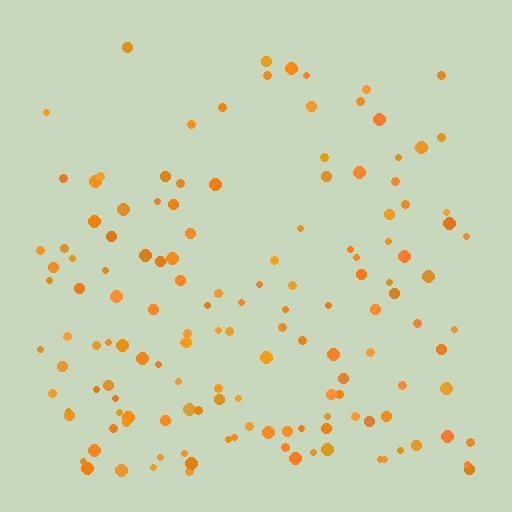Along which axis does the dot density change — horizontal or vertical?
Vertical.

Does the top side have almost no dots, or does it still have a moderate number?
Still a moderate number, just noticeably fewer than the bottom.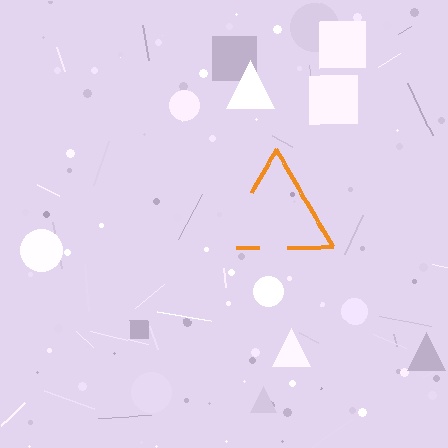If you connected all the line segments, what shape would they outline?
They would outline a triangle.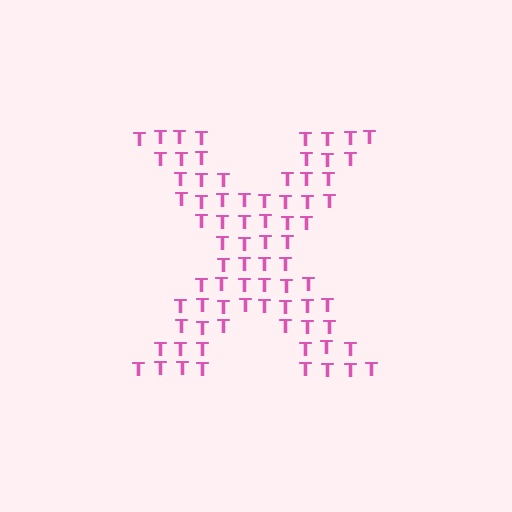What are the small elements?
The small elements are letter T's.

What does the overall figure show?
The overall figure shows the letter X.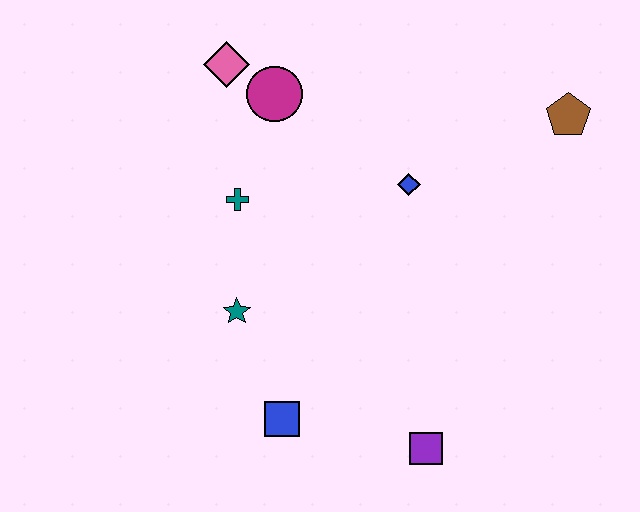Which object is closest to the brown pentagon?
The blue diamond is closest to the brown pentagon.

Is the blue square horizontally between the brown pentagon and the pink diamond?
Yes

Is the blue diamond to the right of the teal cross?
Yes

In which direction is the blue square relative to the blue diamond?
The blue square is below the blue diamond.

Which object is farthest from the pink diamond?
The purple square is farthest from the pink diamond.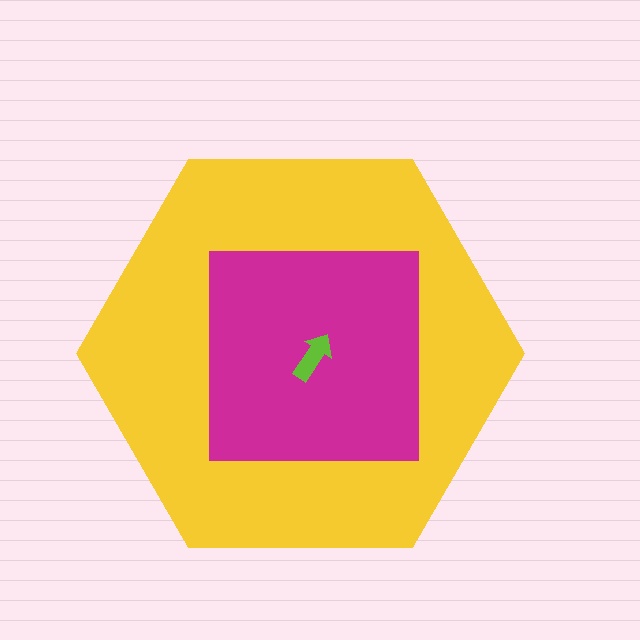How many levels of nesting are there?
3.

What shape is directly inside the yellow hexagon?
The magenta square.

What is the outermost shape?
The yellow hexagon.